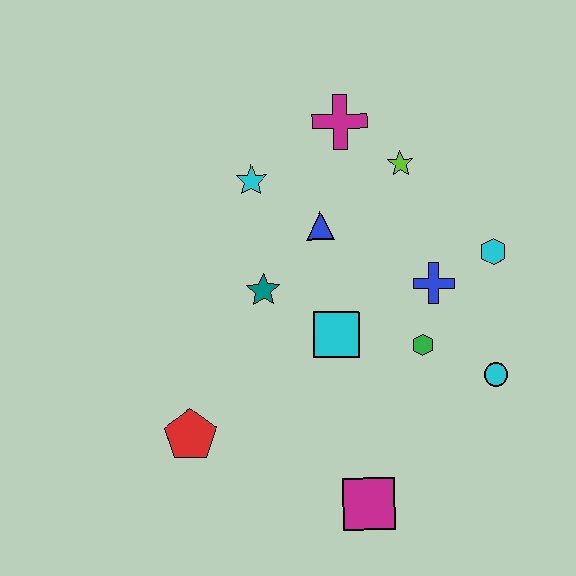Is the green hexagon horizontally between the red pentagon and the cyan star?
No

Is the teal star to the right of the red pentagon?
Yes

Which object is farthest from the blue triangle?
The magenta square is farthest from the blue triangle.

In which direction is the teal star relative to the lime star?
The teal star is to the left of the lime star.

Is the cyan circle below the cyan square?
Yes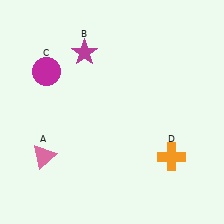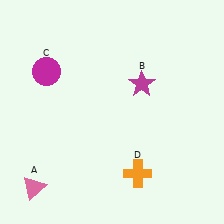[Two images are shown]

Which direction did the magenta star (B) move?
The magenta star (B) moved right.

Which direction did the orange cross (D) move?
The orange cross (D) moved left.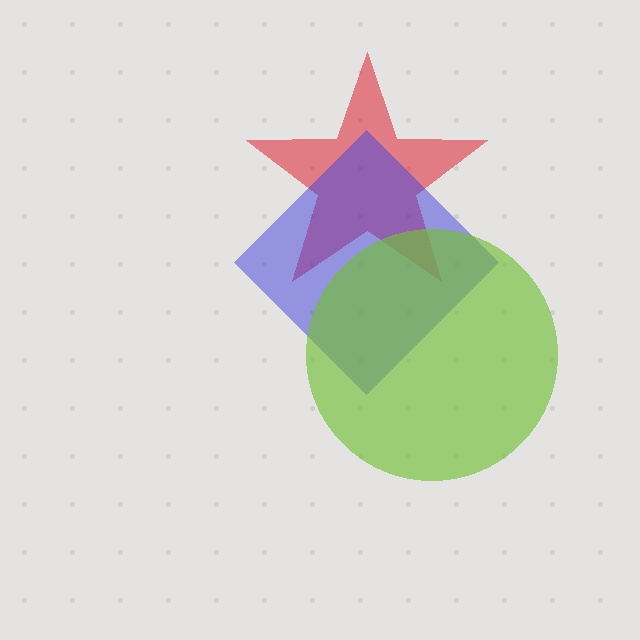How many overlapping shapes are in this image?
There are 3 overlapping shapes in the image.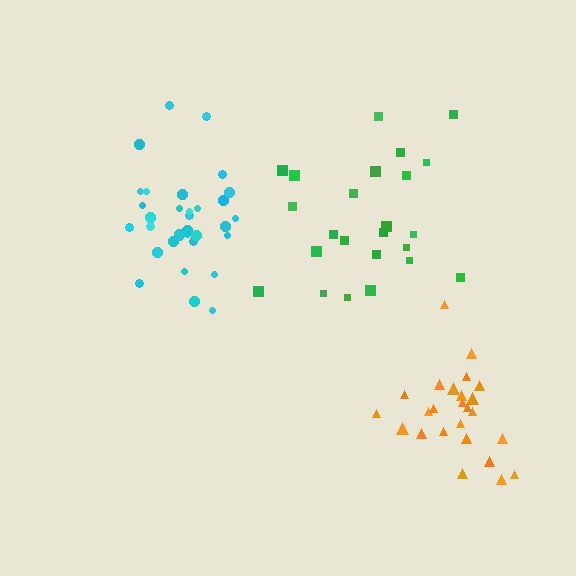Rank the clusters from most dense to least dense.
orange, cyan, green.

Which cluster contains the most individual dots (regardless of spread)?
Cyan (33).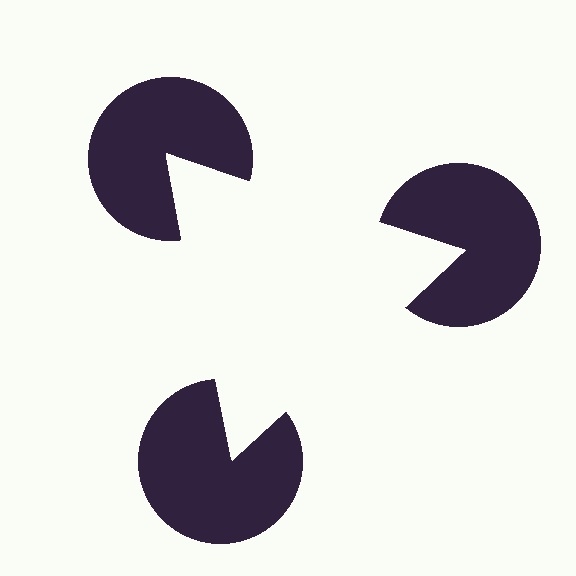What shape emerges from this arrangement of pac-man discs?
An illusory triangle — its edges are inferred from the aligned wedge cuts in the pac-man discs, not physically drawn.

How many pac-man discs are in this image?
There are 3 — one at each vertex of the illusory triangle.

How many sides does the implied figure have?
3 sides.